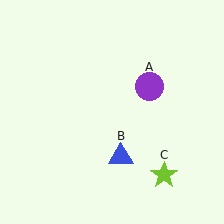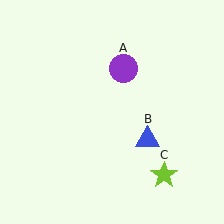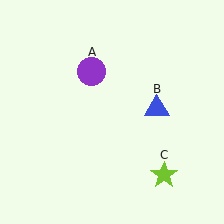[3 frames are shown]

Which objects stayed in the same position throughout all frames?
Lime star (object C) remained stationary.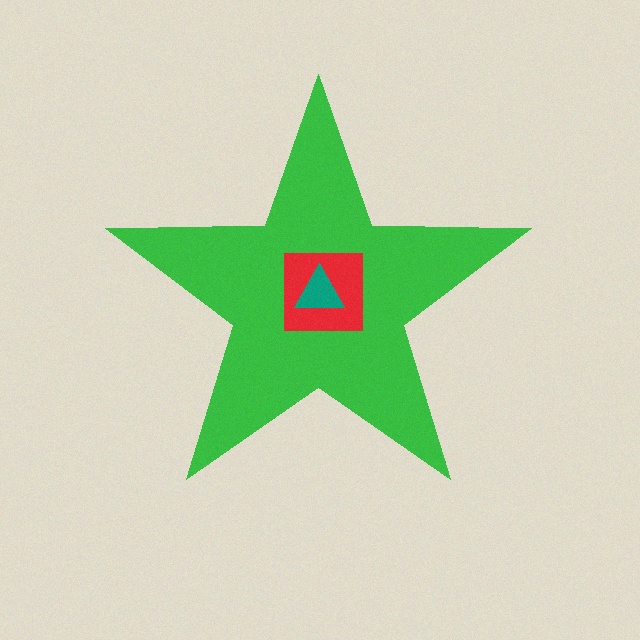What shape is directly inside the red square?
The teal triangle.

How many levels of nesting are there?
3.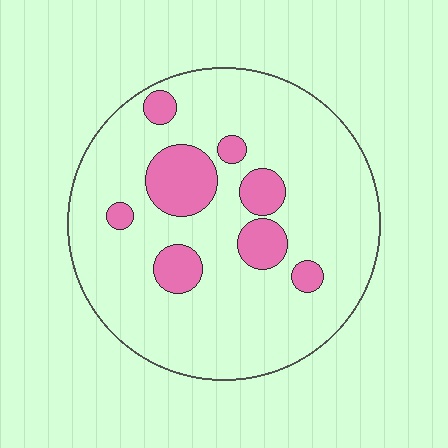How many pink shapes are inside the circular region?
8.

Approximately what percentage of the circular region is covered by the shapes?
Approximately 15%.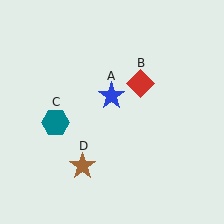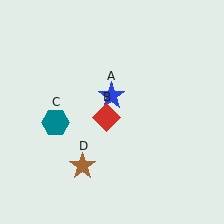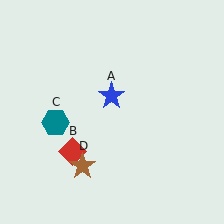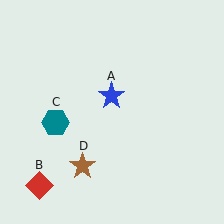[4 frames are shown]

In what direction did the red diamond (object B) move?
The red diamond (object B) moved down and to the left.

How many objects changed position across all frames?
1 object changed position: red diamond (object B).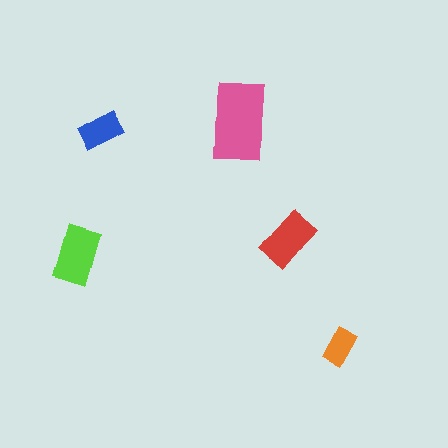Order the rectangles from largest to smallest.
the pink one, the lime one, the red one, the blue one, the orange one.